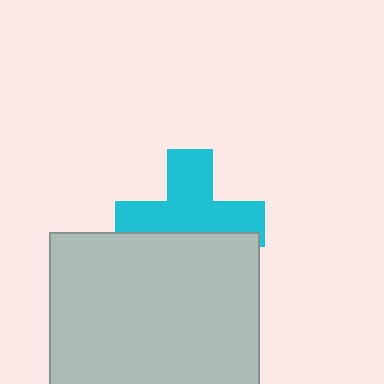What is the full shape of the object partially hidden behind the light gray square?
The partially hidden object is a cyan cross.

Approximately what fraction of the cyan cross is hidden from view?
Roughly 40% of the cyan cross is hidden behind the light gray square.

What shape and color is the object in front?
The object in front is a light gray square.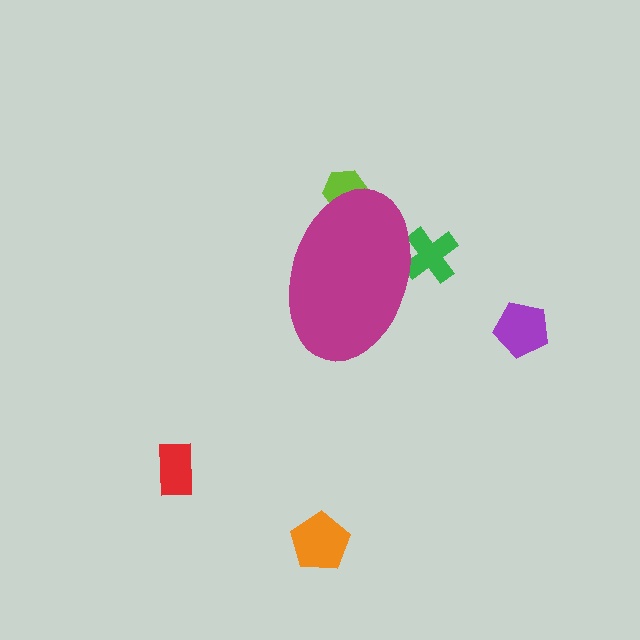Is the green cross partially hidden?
Yes, the green cross is partially hidden behind the magenta ellipse.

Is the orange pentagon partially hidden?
No, the orange pentagon is fully visible.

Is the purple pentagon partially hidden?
No, the purple pentagon is fully visible.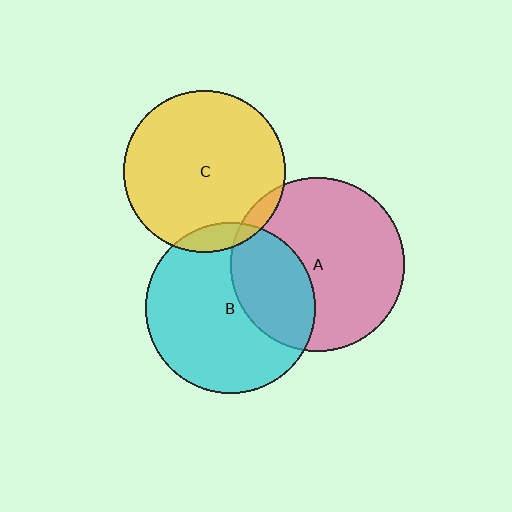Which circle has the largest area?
Circle A (pink).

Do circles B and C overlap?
Yes.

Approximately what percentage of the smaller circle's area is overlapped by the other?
Approximately 10%.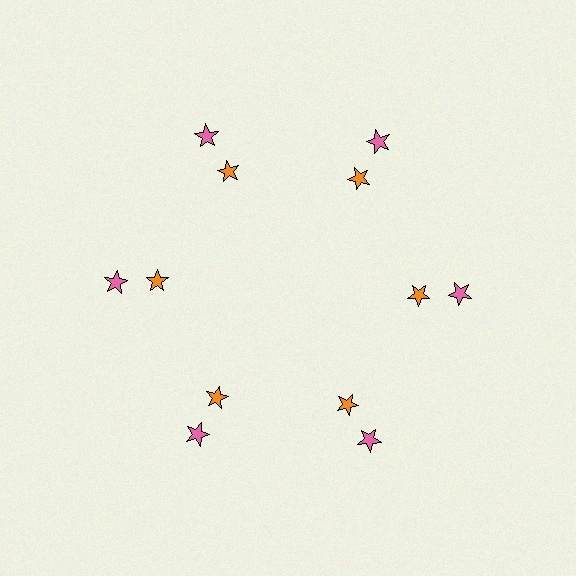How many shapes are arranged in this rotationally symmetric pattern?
There are 12 shapes, arranged in 6 groups of 2.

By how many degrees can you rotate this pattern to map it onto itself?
The pattern maps onto itself every 60 degrees of rotation.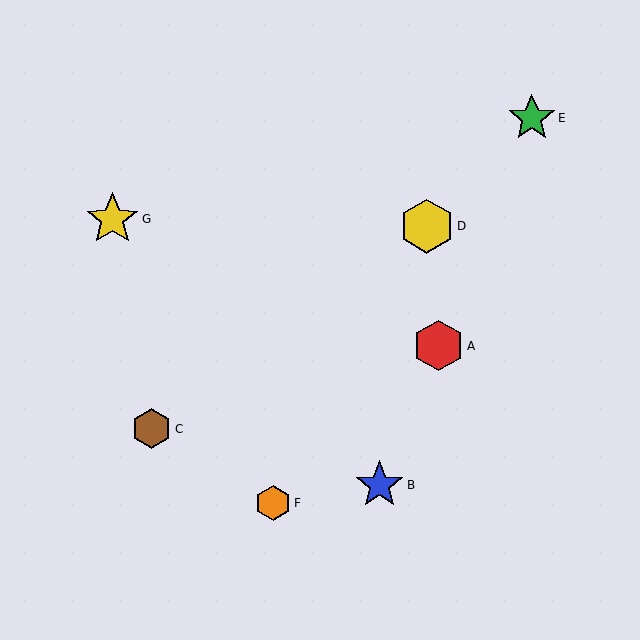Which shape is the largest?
The yellow hexagon (labeled D) is the largest.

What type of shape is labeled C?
Shape C is a brown hexagon.